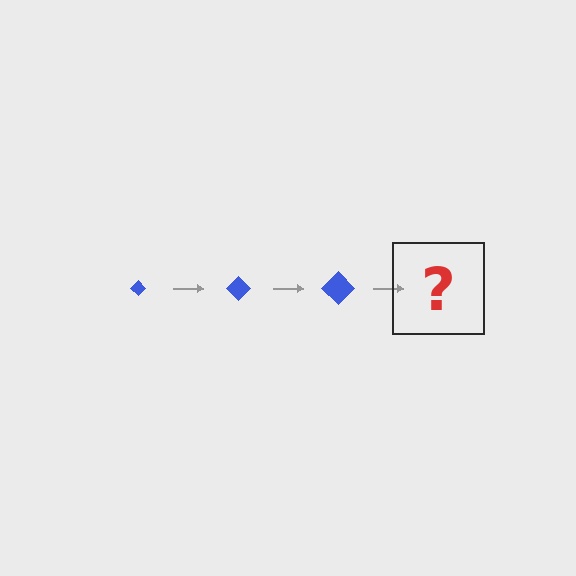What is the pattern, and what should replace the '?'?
The pattern is that the diamond gets progressively larger each step. The '?' should be a blue diamond, larger than the previous one.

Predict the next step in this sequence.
The next step is a blue diamond, larger than the previous one.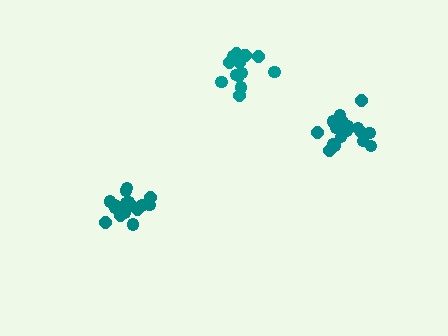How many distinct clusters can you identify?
There are 3 distinct clusters.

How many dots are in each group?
Group 1: 18 dots, Group 2: 18 dots, Group 3: 16 dots (52 total).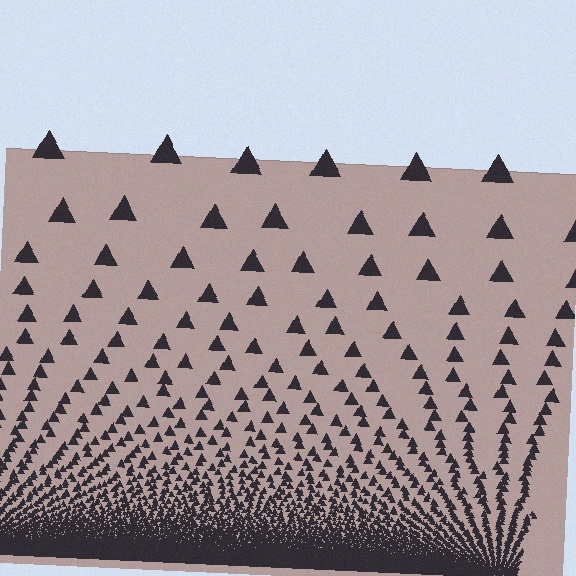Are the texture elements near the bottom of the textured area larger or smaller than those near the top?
Smaller. The gradient is inverted — elements near the bottom are smaller and denser.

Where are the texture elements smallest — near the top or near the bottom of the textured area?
Near the bottom.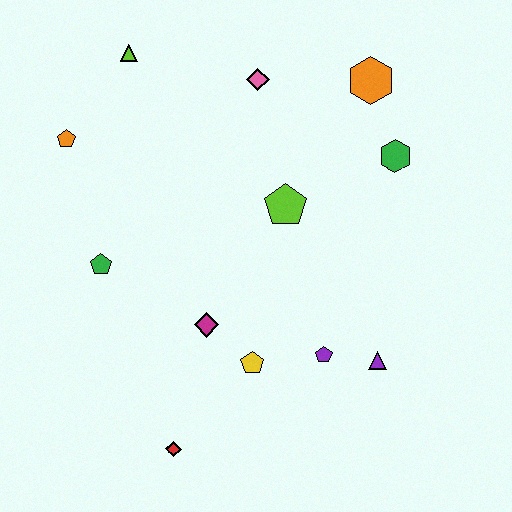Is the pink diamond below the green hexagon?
No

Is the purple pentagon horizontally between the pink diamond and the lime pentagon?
No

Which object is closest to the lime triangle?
The orange pentagon is closest to the lime triangle.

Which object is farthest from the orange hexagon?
The red diamond is farthest from the orange hexagon.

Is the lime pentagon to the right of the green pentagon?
Yes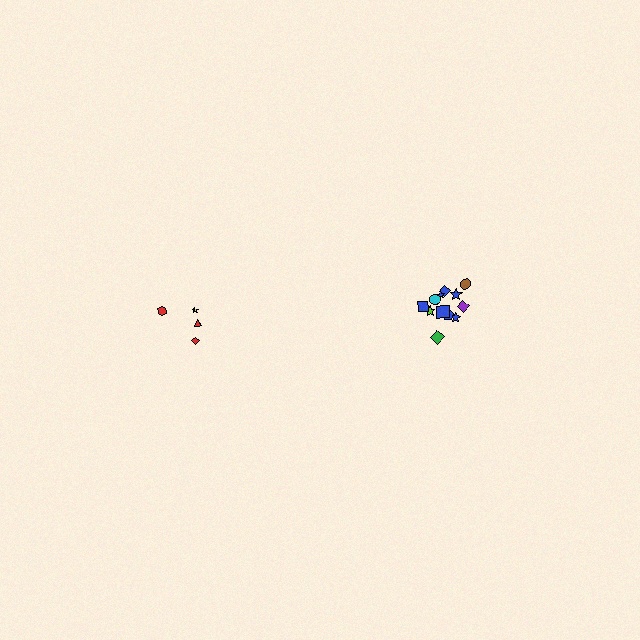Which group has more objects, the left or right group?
The right group.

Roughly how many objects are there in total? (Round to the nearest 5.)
Roughly 15 objects in total.